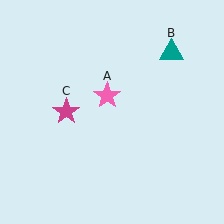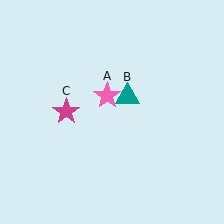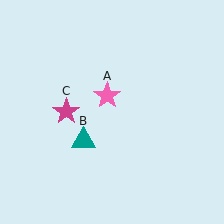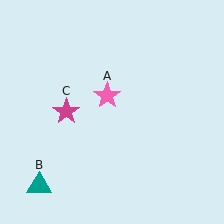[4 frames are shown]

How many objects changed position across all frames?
1 object changed position: teal triangle (object B).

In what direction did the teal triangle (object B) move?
The teal triangle (object B) moved down and to the left.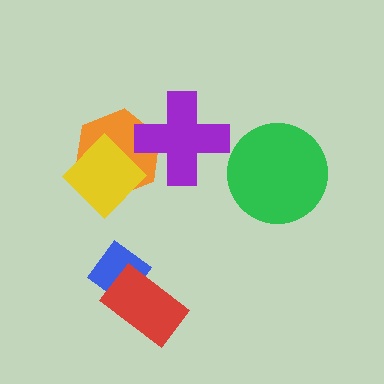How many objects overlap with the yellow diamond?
1 object overlaps with the yellow diamond.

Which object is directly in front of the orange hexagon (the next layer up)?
The yellow diamond is directly in front of the orange hexagon.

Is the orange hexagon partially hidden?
Yes, it is partially covered by another shape.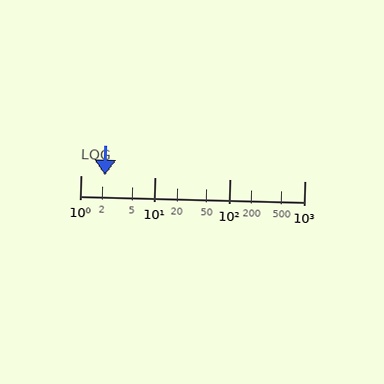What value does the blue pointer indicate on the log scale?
The pointer indicates approximately 2.1.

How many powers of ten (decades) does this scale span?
The scale spans 3 decades, from 1 to 1000.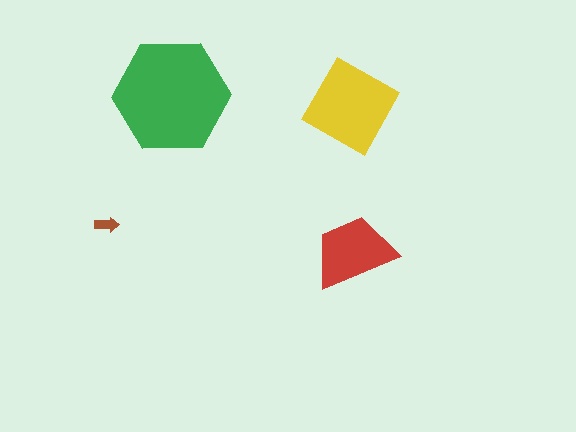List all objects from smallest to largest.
The brown arrow, the red trapezoid, the yellow diamond, the green hexagon.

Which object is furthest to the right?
The red trapezoid is rightmost.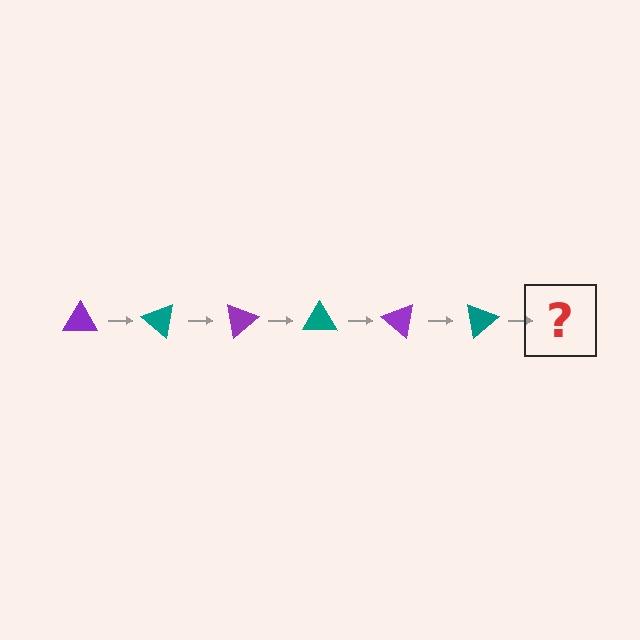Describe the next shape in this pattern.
It should be a purple triangle, rotated 240 degrees from the start.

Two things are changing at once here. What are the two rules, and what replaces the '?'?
The two rules are that it rotates 40 degrees each step and the color cycles through purple and teal. The '?' should be a purple triangle, rotated 240 degrees from the start.